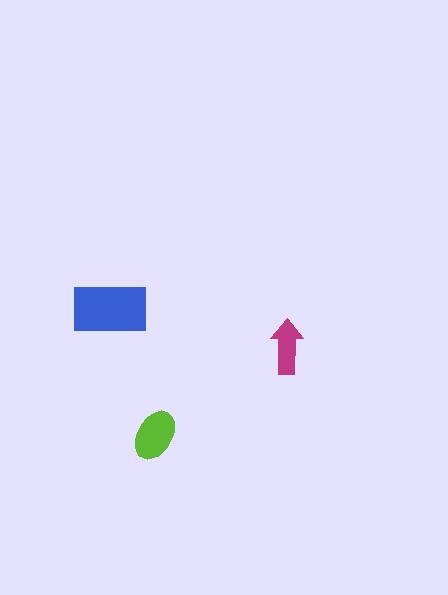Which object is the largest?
The blue rectangle.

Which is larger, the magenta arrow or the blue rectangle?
The blue rectangle.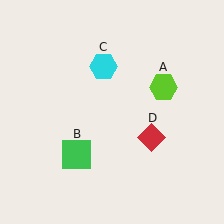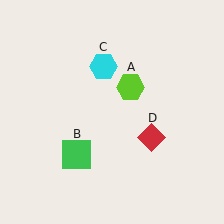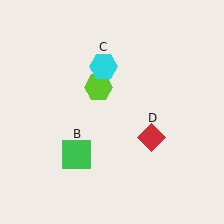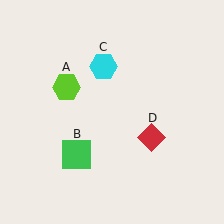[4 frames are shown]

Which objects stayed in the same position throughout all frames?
Green square (object B) and cyan hexagon (object C) and red diamond (object D) remained stationary.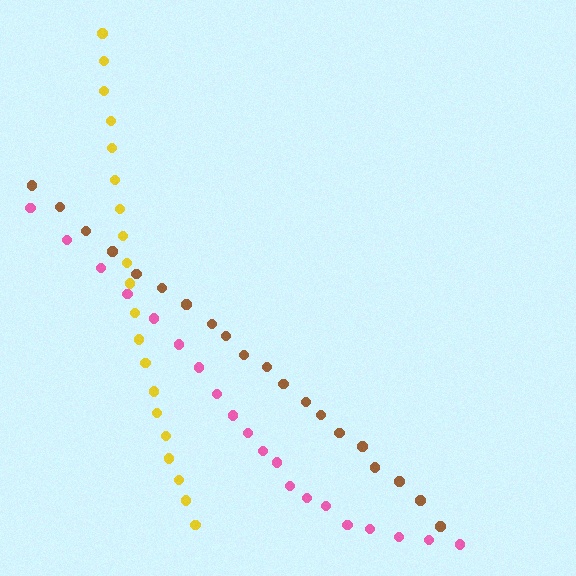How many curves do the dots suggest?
There are 3 distinct paths.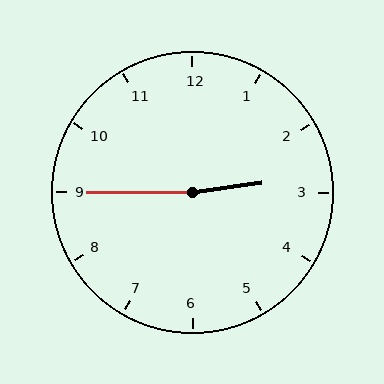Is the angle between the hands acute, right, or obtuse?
It is obtuse.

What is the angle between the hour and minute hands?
Approximately 172 degrees.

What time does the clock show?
2:45.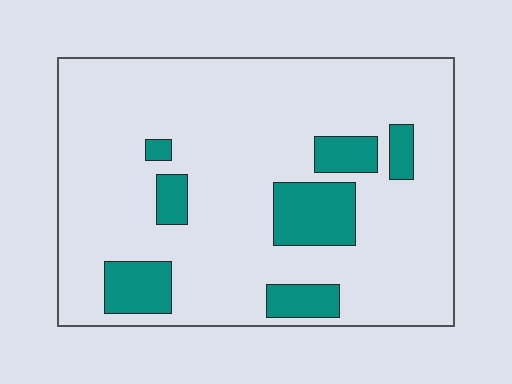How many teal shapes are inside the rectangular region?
7.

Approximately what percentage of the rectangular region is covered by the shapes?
Approximately 15%.